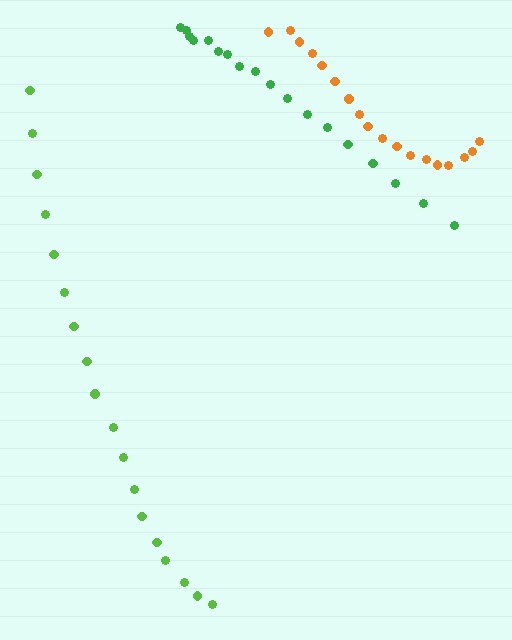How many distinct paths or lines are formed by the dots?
There are 3 distinct paths.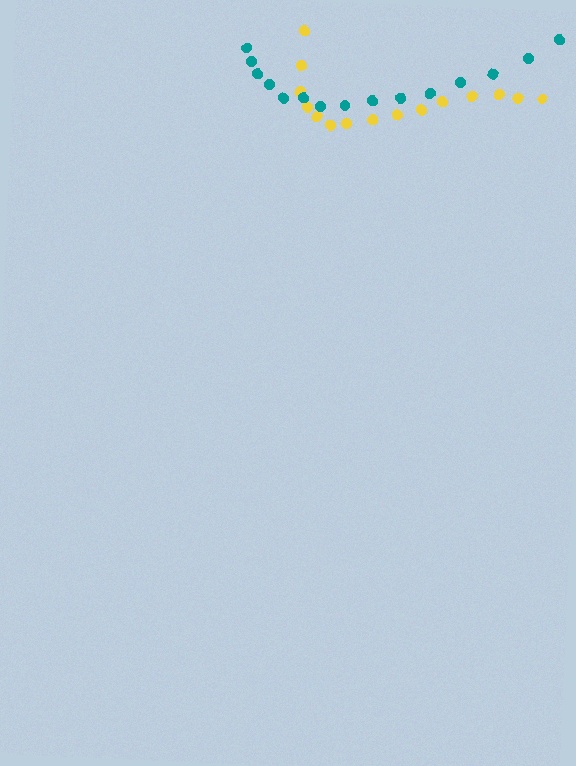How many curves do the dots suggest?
There are 2 distinct paths.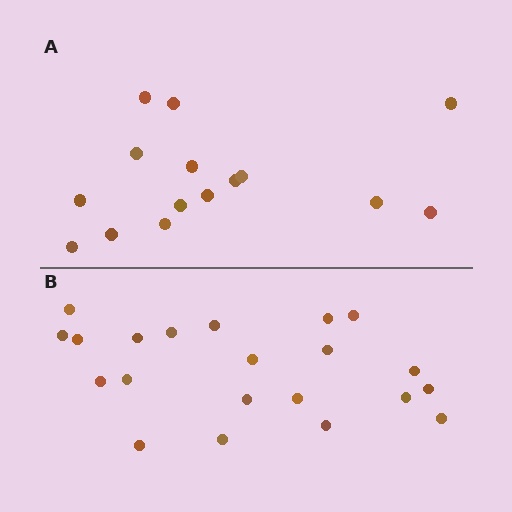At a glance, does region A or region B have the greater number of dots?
Region B (the bottom region) has more dots.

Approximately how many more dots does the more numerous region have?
Region B has about 6 more dots than region A.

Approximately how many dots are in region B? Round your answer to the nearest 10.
About 20 dots. (The exact count is 21, which rounds to 20.)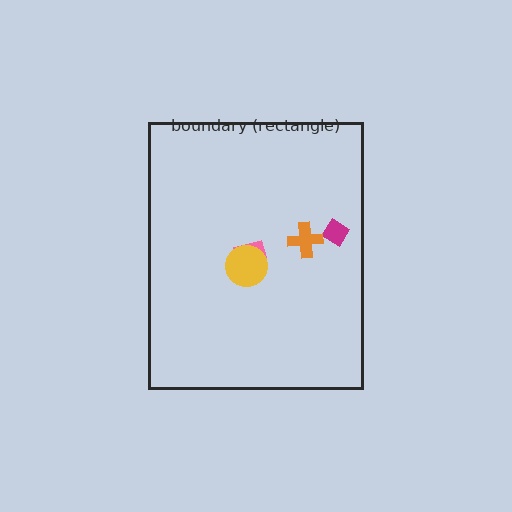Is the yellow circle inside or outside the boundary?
Inside.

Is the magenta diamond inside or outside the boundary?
Inside.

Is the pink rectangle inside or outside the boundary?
Inside.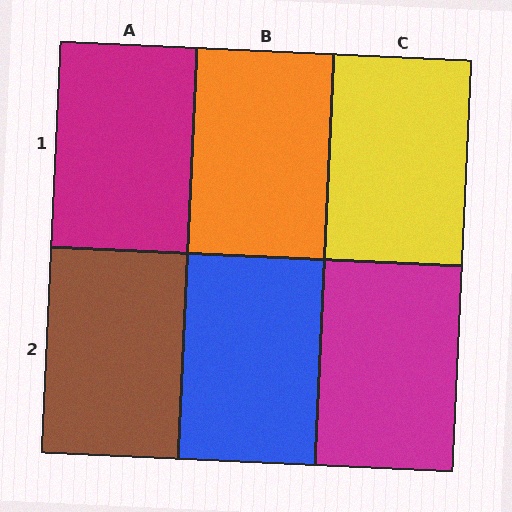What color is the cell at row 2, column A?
Brown.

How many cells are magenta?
2 cells are magenta.